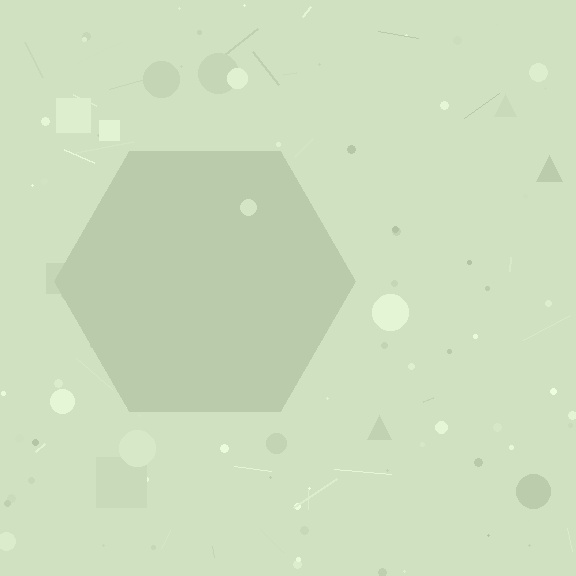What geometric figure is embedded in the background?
A hexagon is embedded in the background.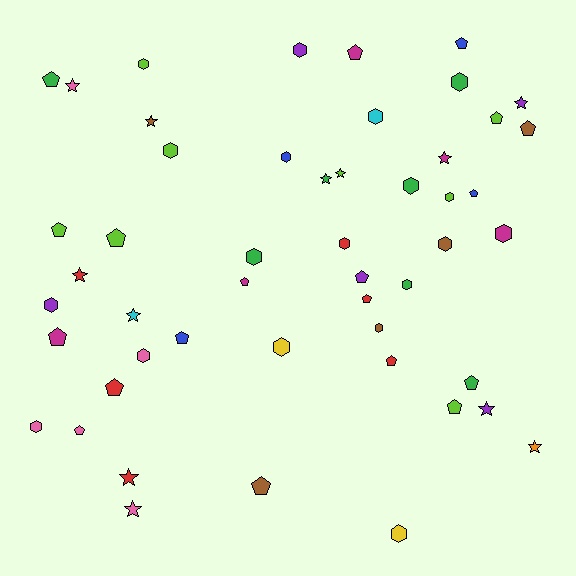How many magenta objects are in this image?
There are 5 magenta objects.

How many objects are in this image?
There are 50 objects.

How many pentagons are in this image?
There are 19 pentagons.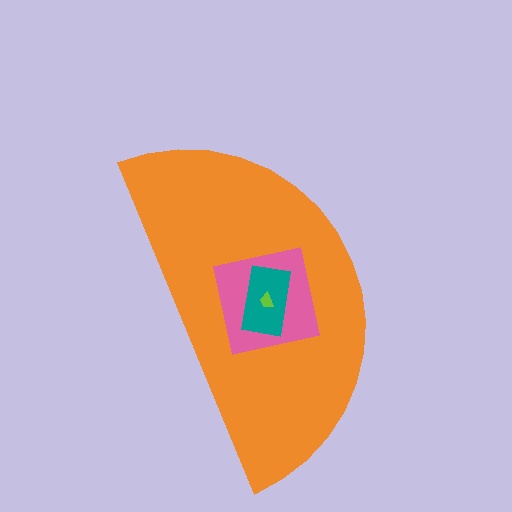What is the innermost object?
The lime trapezoid.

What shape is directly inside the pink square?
The teal rectangle.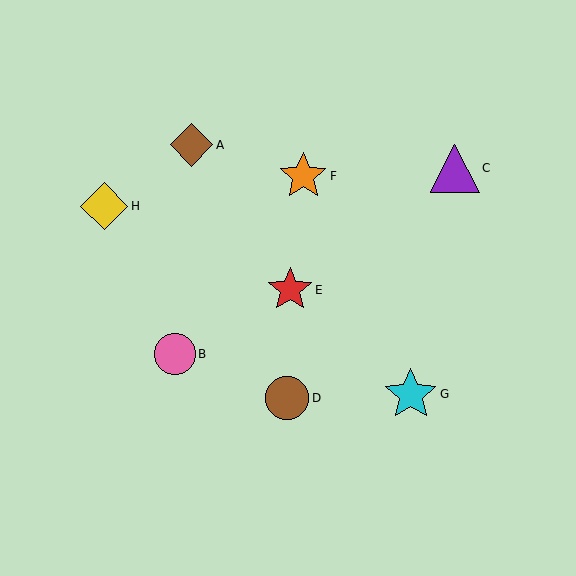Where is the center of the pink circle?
The center of the pink circle is at (175, 354).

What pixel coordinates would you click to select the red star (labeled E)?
Click at (290, 290) to select the red star E.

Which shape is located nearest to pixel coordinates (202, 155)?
The brown diamond (labeled A) at (191, 145) is nearest to that location.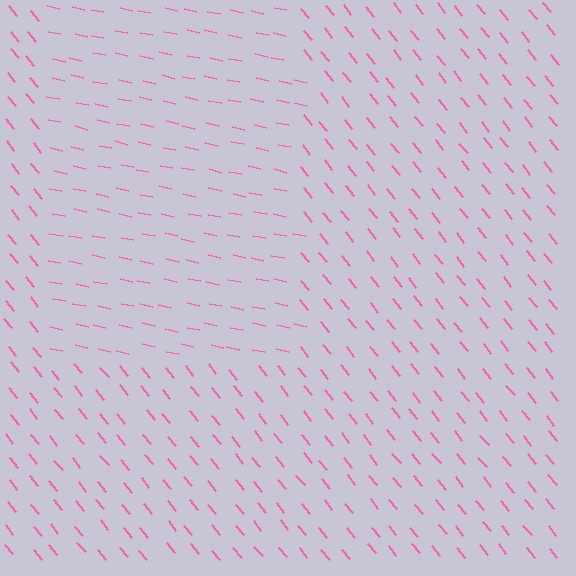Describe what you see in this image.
The image is filled with small pink line segments. A rectangle region in the image has lines oriented differently from the surrounding lines, creating a visible texture boundary.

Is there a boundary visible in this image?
Yes, there is a texture boundary formed by a change in line orientation.